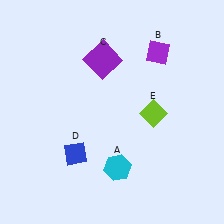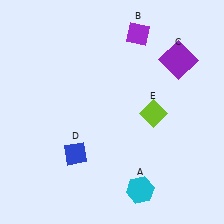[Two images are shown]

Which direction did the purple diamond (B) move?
The purple diamond (B) moved left.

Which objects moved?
The objects that moved are: the cyan hexagon (A), the purple diamond (B), the purple square (C).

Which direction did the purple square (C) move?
The purple square (C) moved right.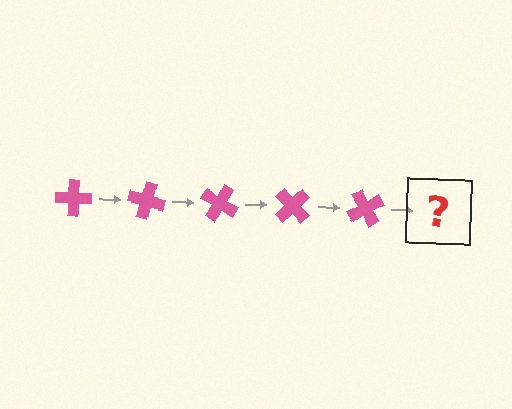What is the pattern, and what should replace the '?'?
The pattern is that the cross rotates 15 degrees each step. The '?' should be a pink cross rotated 75 degrees.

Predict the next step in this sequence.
The next step is a pink cross rotated 75 degrees.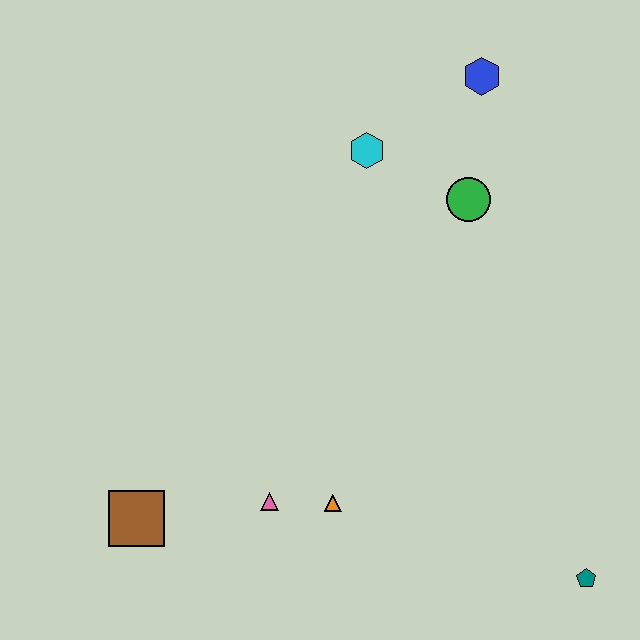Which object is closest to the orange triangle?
The pink triangle is closest to the orange triangle.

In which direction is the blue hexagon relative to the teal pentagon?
The blue hexagon is above the teal pentagon.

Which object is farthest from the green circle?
The brown square is farthest from the green circle.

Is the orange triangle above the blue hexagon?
No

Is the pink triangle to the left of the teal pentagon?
Yes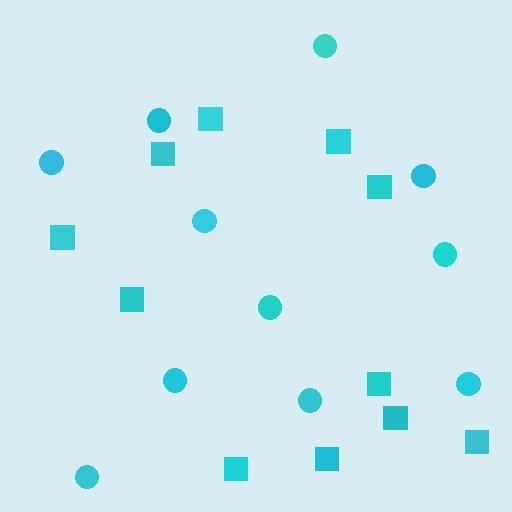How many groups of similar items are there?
There are 2 groups: one group of circles (11) and one group of squares (11).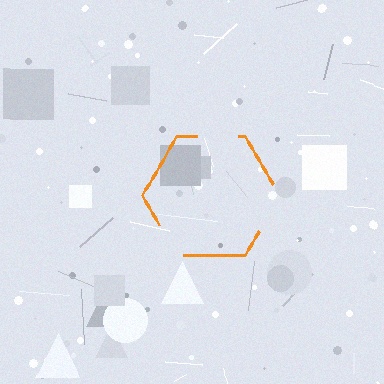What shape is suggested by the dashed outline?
The dashed outline suggests a hexagon.